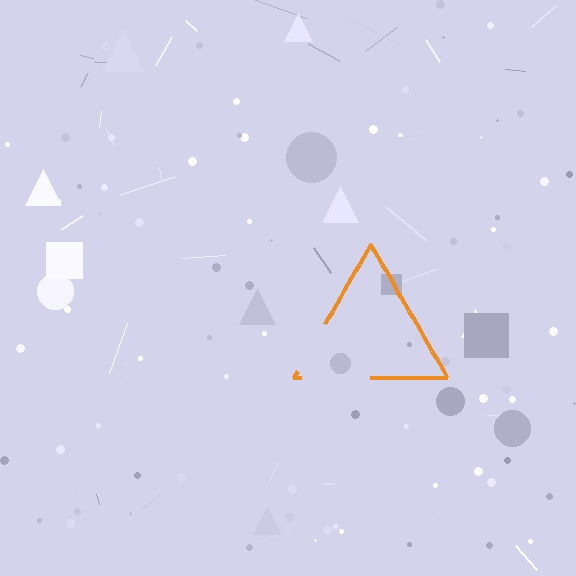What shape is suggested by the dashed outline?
The dashed outline suggests a triangle.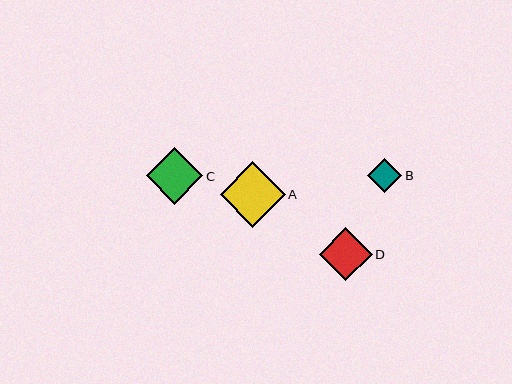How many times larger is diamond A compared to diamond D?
Diamond A is approximately 1.2 times the size of diamond D.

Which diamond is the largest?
Diamond A is the largest with a size of approximately 65 pixels.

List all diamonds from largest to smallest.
From largest to smallest: A, C, D, B.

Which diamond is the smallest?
Diamond B is the smallest with a size of approximately 34 pixels.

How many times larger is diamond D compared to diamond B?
Diamond D is approximately 1.6 times the size of diamond B.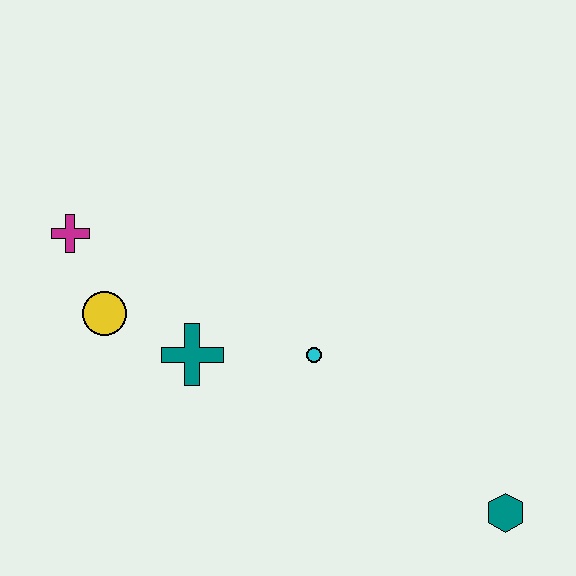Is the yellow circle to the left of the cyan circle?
Yes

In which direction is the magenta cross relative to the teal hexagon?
The magenta cross is to the left of the teal hexagon.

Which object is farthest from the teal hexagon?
The magenta cross is farthest from the teal hexagon.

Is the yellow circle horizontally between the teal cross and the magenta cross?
Yes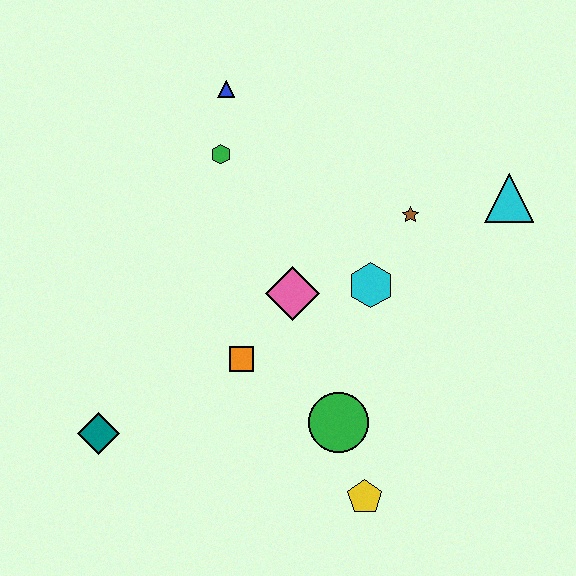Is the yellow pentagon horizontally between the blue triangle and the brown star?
Yes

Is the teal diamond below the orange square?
Yes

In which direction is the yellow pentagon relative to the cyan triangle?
The yellow pentagon is below the cyan triangle.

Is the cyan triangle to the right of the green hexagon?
Yes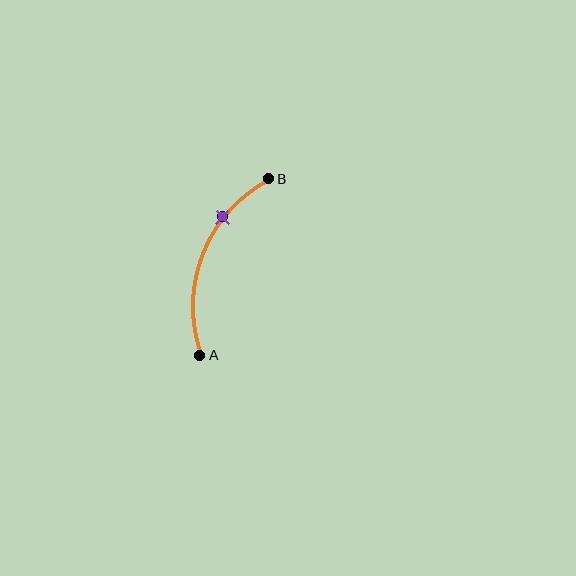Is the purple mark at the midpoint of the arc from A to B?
No. The purple mark lies on the arc but is closer to endpoint B. The arc midpoint would be at the point on the curve equidistant along the arc from both A and B.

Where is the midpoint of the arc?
The arc midpoint is the point on the curve farthest from the straight line joining A and B. It sits to the left of that line.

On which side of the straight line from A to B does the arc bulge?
The arc bulges to the left of the straight line connecting A and B.